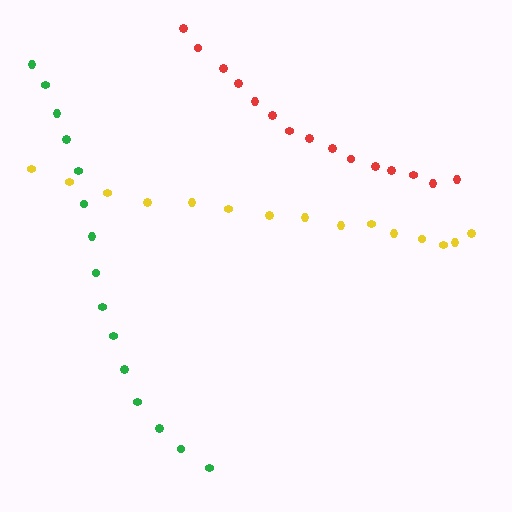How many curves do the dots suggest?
There are 3 distinct paths.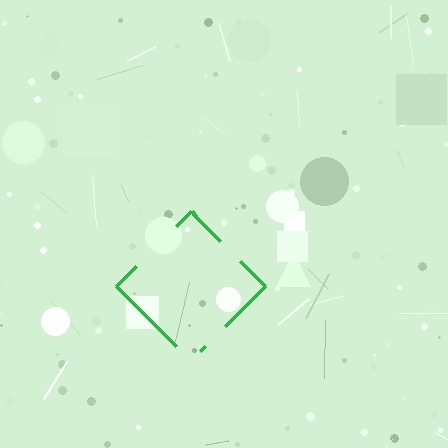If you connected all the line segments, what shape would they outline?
They would outline a diamond.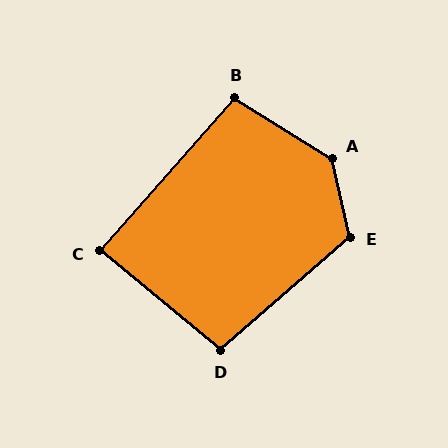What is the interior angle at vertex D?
Approximately 99 degrees (obtuse).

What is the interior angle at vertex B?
Approximately 100 degrees (obtuse).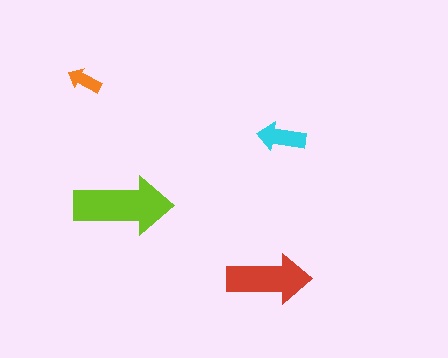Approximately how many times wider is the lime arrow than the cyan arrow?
About 2 times wider.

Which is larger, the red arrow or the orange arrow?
The red one.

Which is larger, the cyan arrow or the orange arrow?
The cyan one.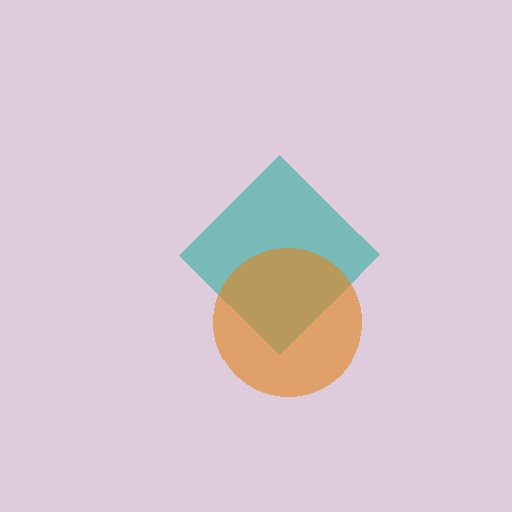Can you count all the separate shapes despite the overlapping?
Yes, there are 2 separate shapes.